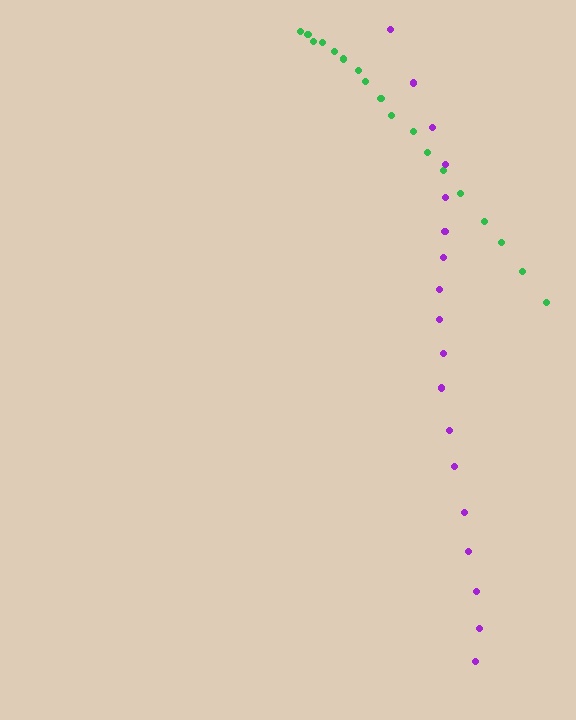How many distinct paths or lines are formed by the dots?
There are 2 distinct paths.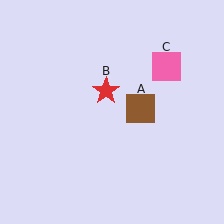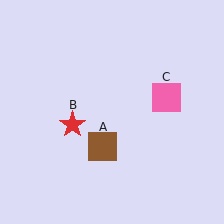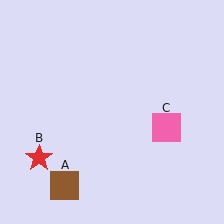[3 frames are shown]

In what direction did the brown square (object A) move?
The brown square (object A) moved down and to the left.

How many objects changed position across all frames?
3 objects changed position: brown square (object A), red star (object B), pink square (object C).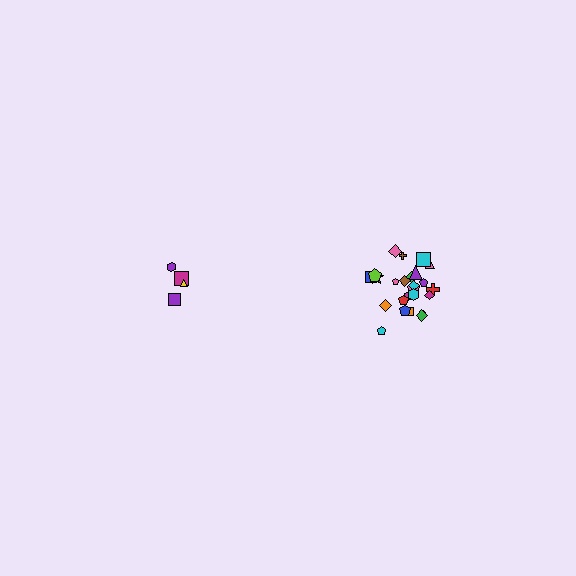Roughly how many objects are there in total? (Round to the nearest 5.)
Roughly 30 objects in total.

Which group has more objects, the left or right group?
The right group.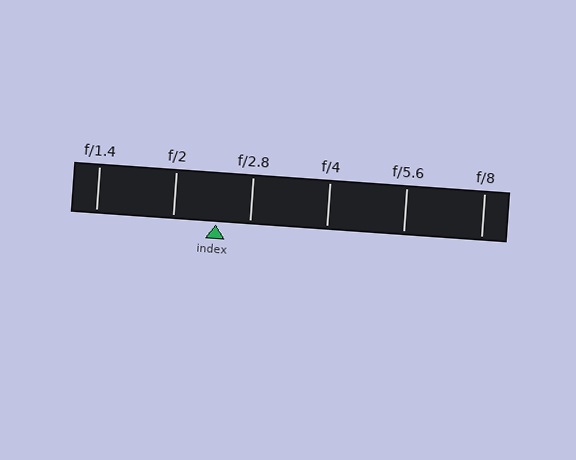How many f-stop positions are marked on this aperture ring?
There are 6 f-stop positions marked.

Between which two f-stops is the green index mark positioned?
The index mark is between f/2 and f/2.8.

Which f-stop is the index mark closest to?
The index mark is closest to f/2.8.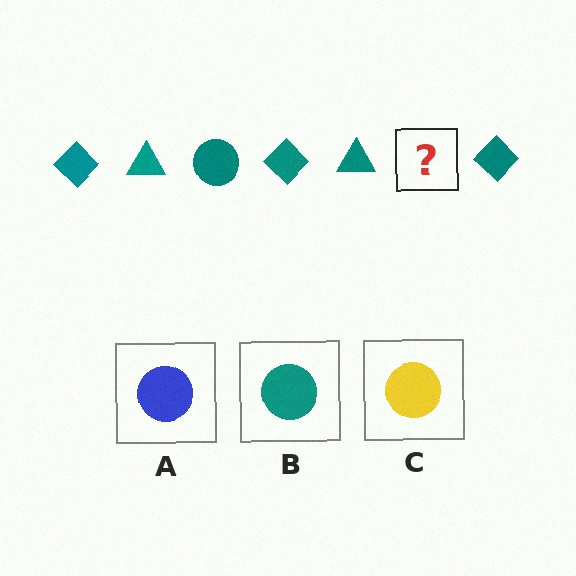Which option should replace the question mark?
Option B.